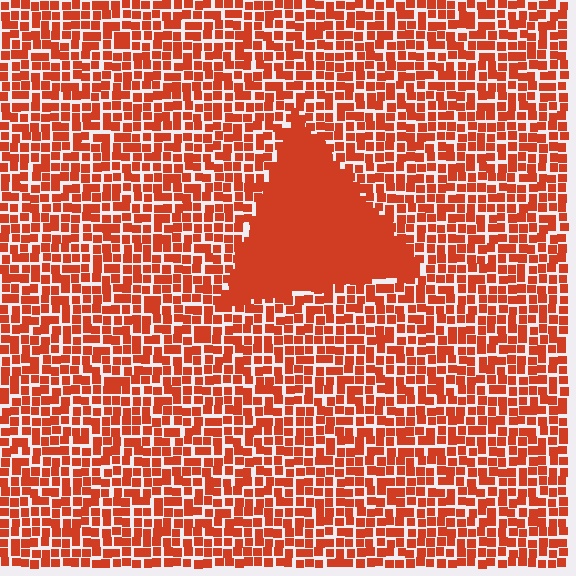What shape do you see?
I see a triangle.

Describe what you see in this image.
The image contains small red elements arranged at two different densities. A triangle-shaped region is visible where the elements are more densely packed than the surrounding area.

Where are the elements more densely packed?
The elements are more densely packed inside the triangle boundary.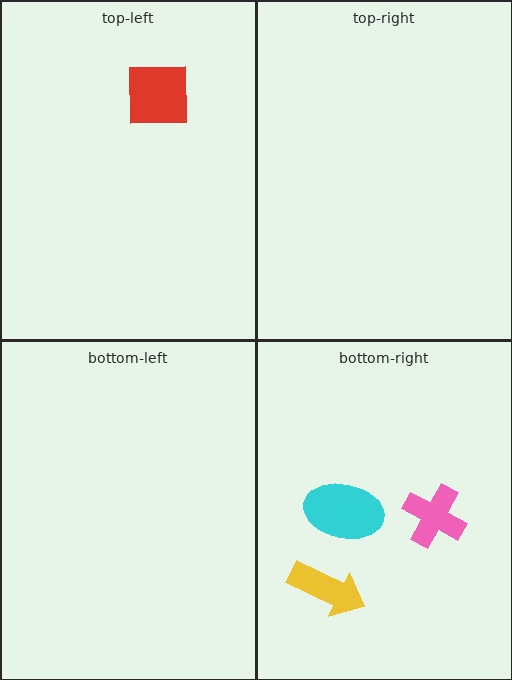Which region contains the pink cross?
The bottom-right region.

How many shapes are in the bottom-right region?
3.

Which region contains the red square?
The top-left region.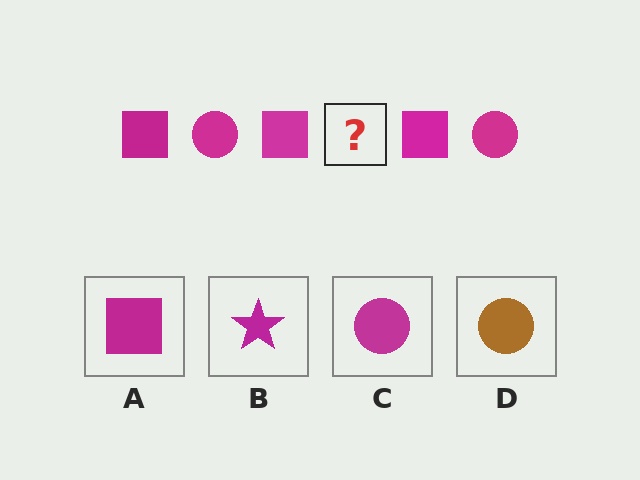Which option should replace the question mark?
Option C.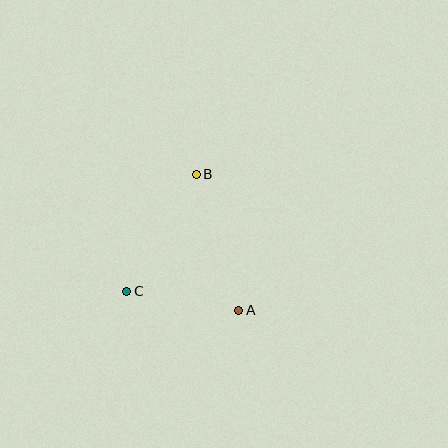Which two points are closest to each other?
Points A and C are closest to each other.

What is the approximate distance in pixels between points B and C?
The distance between B and C is approximately 136 pixels.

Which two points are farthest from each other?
Points A and B are farthest from each other.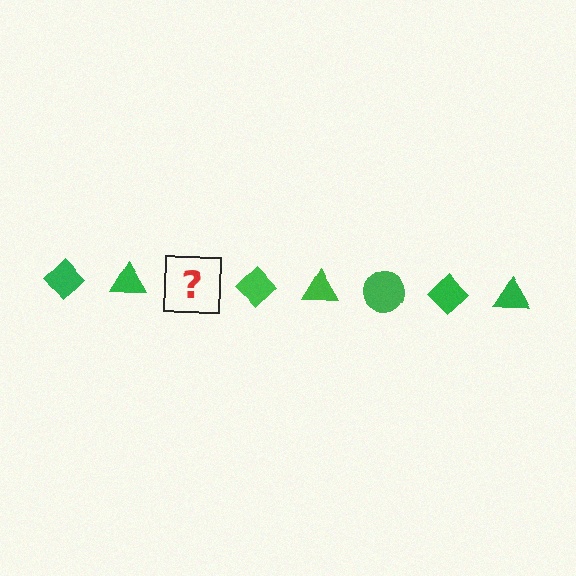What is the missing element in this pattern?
The missing element is a green circle.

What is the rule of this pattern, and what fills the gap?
The rule is that the pattern cycles through diamond, triangle, circle shapes in green. The gap should be filled with a green circle.